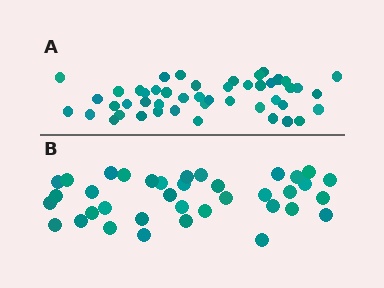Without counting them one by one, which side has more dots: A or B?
Region A (the top region) has more dots.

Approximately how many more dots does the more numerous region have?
Region A has roughly 10 or so more dots than region B.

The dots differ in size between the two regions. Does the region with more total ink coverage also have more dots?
No. Region B has more total ink coverage because its dots are larger, but region A actually contains more individual dots. Total area can be misleading — the number of items is what matters here.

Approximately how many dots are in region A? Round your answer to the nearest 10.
About 50 dots. (The exact count is 47, which rounds to 50.)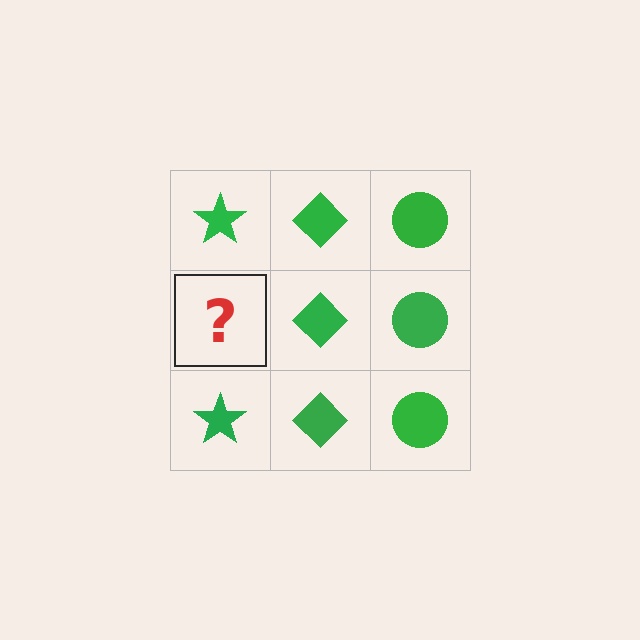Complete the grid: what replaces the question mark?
The question mark should be replaced with a green star.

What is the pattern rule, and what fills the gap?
The rule is that each column has a consistent shape. The gap should be filled with a green star.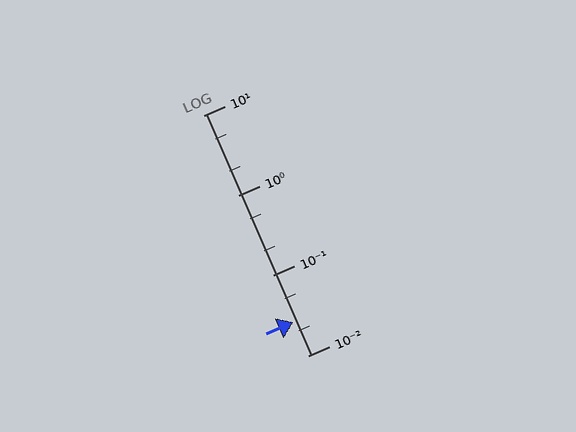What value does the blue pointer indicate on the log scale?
The pointer indicates approximately 0.026.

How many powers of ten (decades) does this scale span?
The scale spans 3 decades, from 0.01 to 10.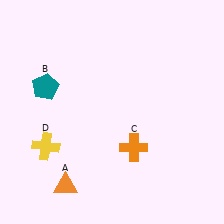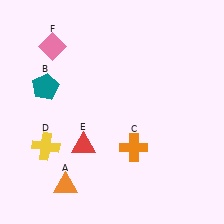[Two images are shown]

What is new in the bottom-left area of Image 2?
A red triangle (E) was added in the bottom-left area of Image 2.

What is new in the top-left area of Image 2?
A pink diamond (F) was added in the top-left area of Image 2.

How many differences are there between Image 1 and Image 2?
There are 2 differences between the two images.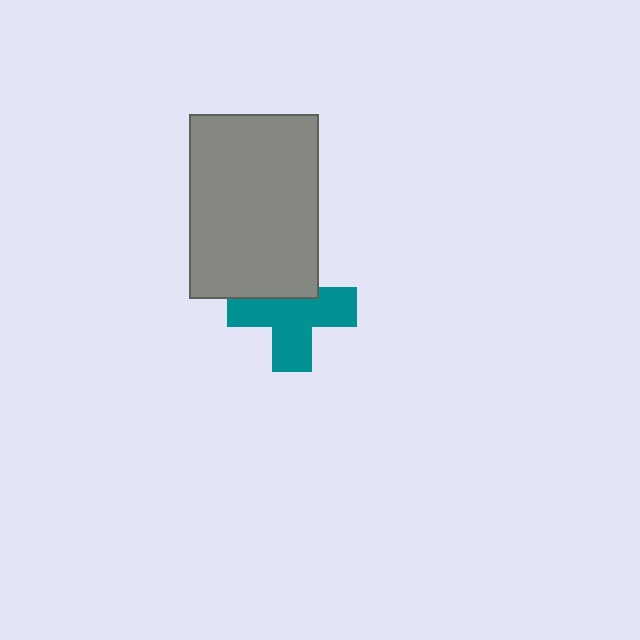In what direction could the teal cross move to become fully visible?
The teal cross could move down. That would shift it out from behind the gray rectangle entirely.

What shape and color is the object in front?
The object in front is a gray rectangle.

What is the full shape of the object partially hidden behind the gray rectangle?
The partially hidden object is a teal cross.